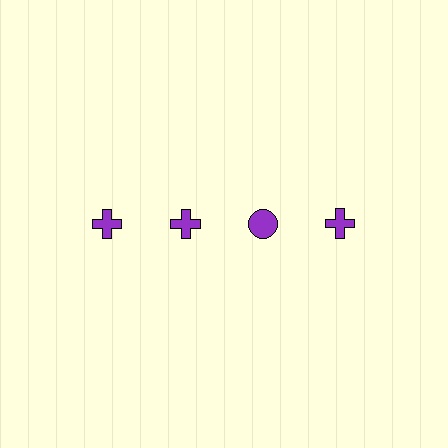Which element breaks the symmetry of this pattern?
The purple circle in the top row, center column breaks the symmetry. All other shapes are purple crosses.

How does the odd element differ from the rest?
It has a different shape: circle instead of cross.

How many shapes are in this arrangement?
There are 4 shapes arranged in a grid pattern.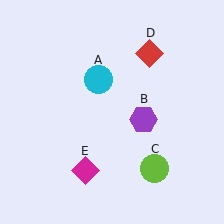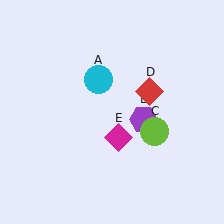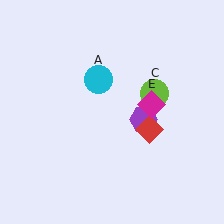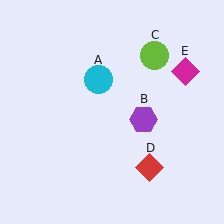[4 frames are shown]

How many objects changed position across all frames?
3 objects changed position: lime circle (object C), red diamond (object D), magenta diamond (object E).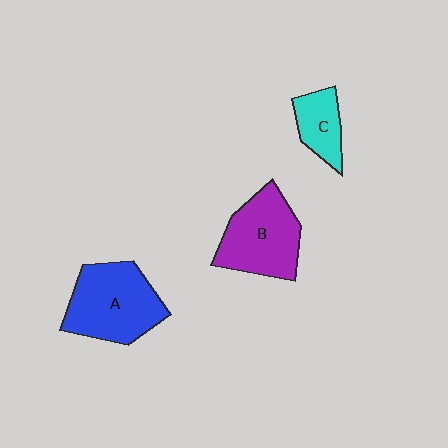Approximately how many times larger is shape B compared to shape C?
Approximately 2.0 times.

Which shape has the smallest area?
Shape C (cyan).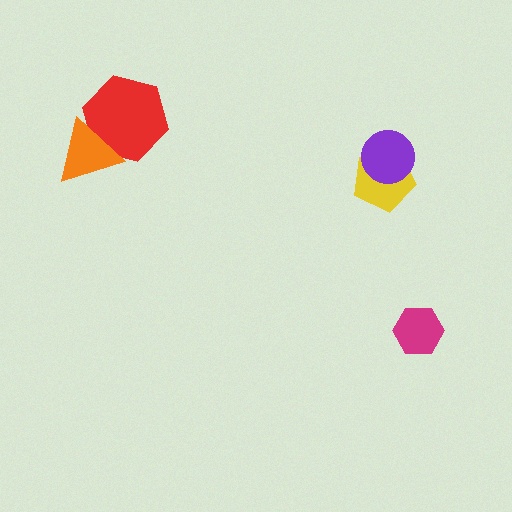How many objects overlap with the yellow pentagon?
1 object overlaps with the yellow pentagon.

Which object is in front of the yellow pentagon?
The purple circle is in front of the yellow pentagon.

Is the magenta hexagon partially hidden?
No, no other shape covers it.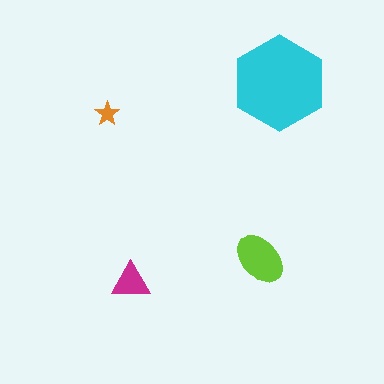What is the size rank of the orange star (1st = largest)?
4th.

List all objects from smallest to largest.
The orange star, the magenta triangle, the lime ellipse, the cyan hexagon.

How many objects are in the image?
There are 4 objects in the image.